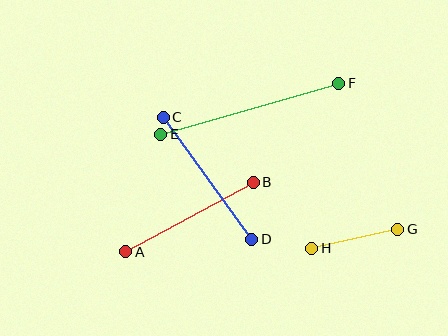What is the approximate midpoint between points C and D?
The midpoint is at approximately (208, 178) pixels.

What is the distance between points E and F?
The distance is approximately 185 pixels.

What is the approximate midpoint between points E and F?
The midpoint is at approximately (250, 109) pixels.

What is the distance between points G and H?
The distance is approximately 88 pixels.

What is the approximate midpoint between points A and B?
The midpoint is at approximately (189, 217) pixels.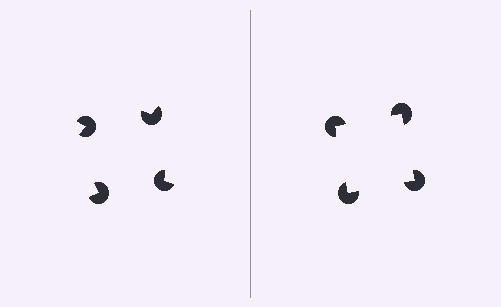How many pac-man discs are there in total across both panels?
8 — 4 on each side.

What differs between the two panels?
The pac-man discs are positioned identically on both sides; only the wedge orientations differ. On the right they align to a square; on the left they are misaligned.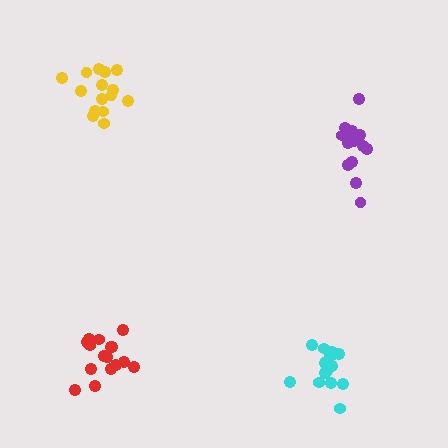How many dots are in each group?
Group 1: 16 dots, Group 2: 17 dots, Group 3: 15 dots, Group 4: 15 dots (63 total).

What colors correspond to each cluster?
The clusters are colored: red, cyan, purple, yellow.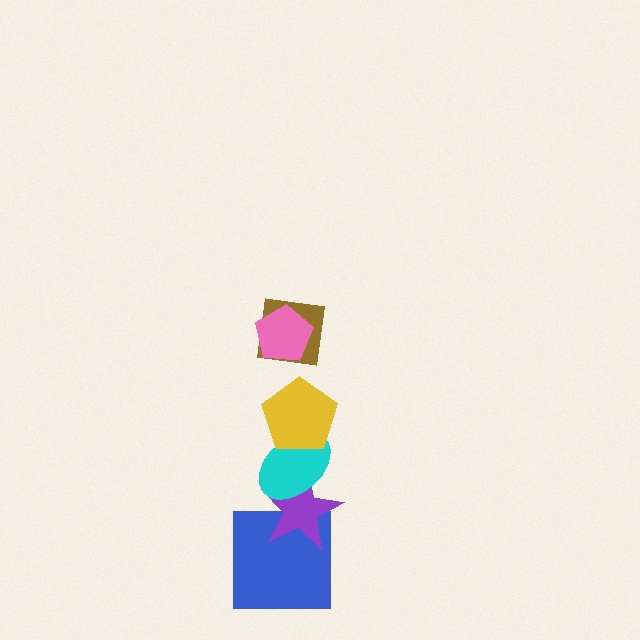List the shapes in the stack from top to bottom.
From top to bottom: the pink pentagon, the brown square, the yellow pentagon, the cyan ellipse, the purple star, the blue square.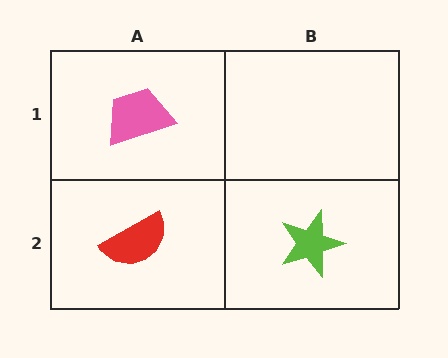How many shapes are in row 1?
1 shape.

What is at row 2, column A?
A red semicircle.